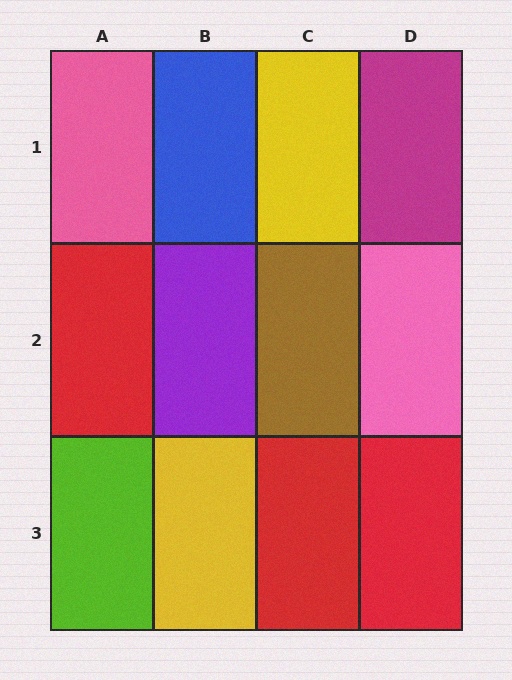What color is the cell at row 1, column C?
Yellow.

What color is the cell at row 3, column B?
Yellow.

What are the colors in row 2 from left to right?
Red, purple, brown, pink.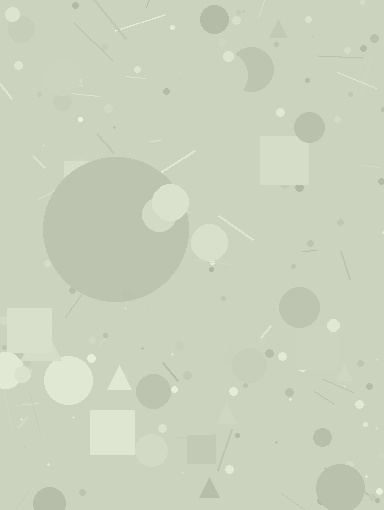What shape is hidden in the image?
A circle is hidden in the image.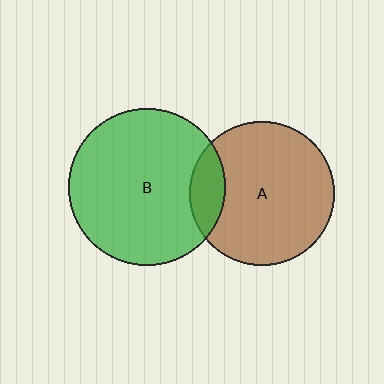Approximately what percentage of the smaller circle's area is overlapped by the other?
Approximately 15%.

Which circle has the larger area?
Circle B (green).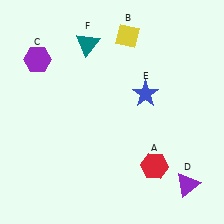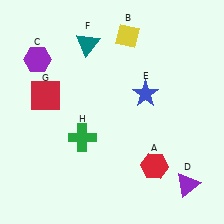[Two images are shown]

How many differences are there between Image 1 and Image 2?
There are 2 differences between the two images.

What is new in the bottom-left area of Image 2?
A green cross (H) was added in the bottom-left area of Image 2.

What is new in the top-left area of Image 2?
A red square (G) was added in the top-left area of Image 2.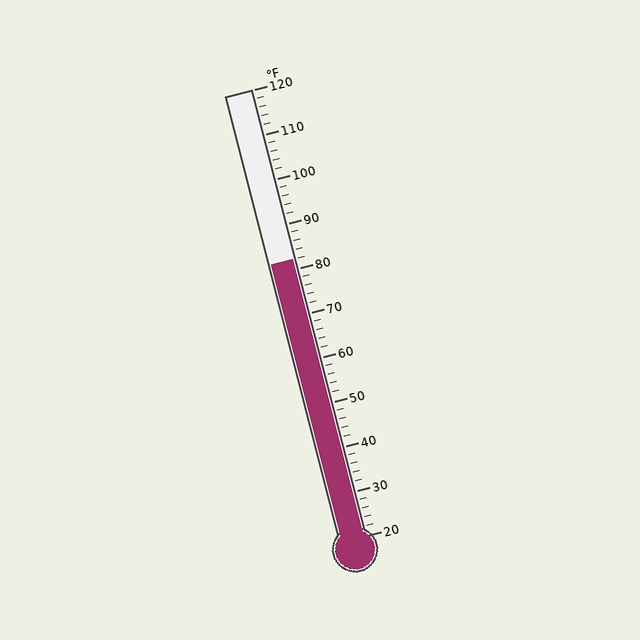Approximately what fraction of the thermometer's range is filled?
The thermometer is filled to approximately 60% of its range.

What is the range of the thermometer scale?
The thermometer scale ranges from 20°F to 120°F.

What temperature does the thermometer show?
The thermometer shows approximately 82°F.